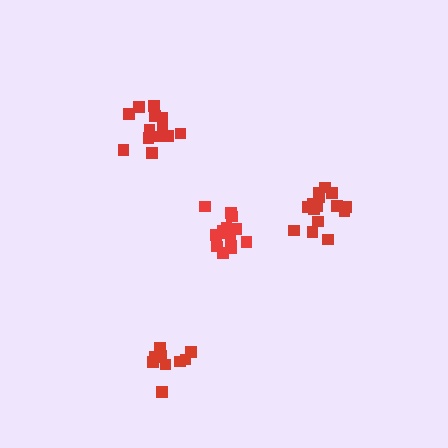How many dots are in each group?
Group 1: 14 dots, Group 2: 14 dots, Group 3: 9 dots, Group 4: 15 dots (52 total).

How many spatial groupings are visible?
There are 4 spatial groupings.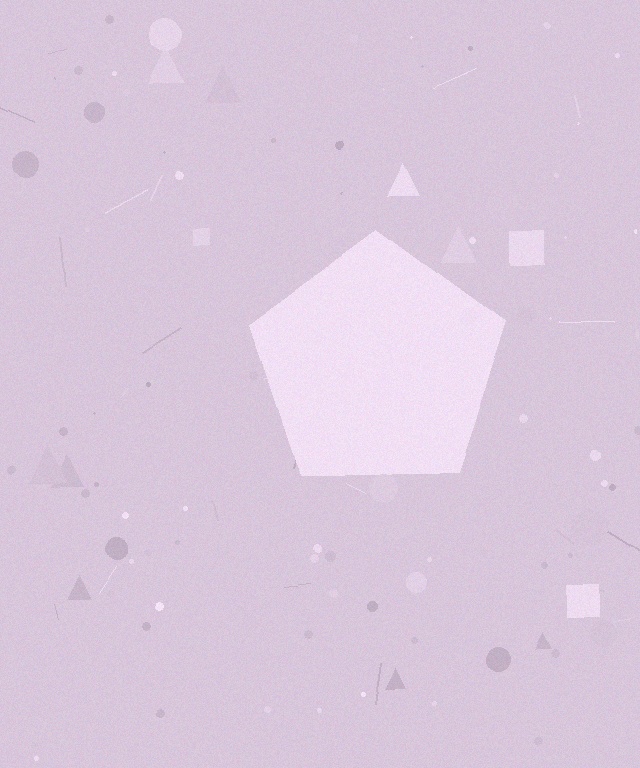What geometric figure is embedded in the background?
A pentagon is embedded in the background.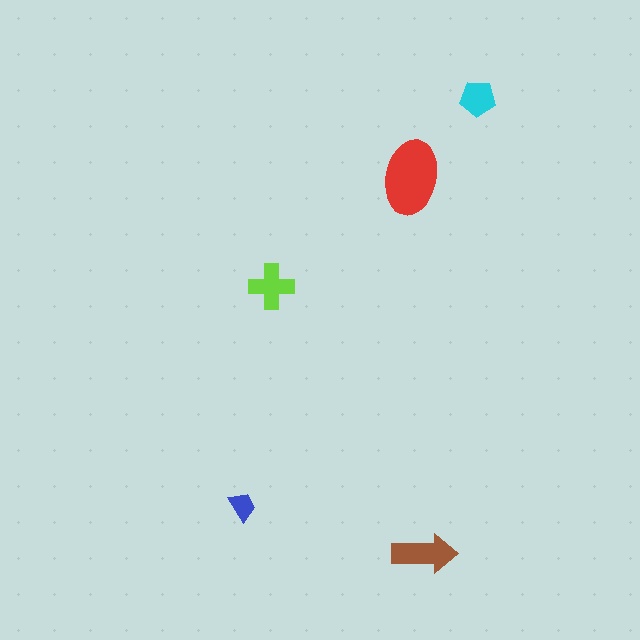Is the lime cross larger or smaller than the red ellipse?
Smaller.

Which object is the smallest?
The blue trapezoid.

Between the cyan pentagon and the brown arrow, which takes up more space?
The brown arrow.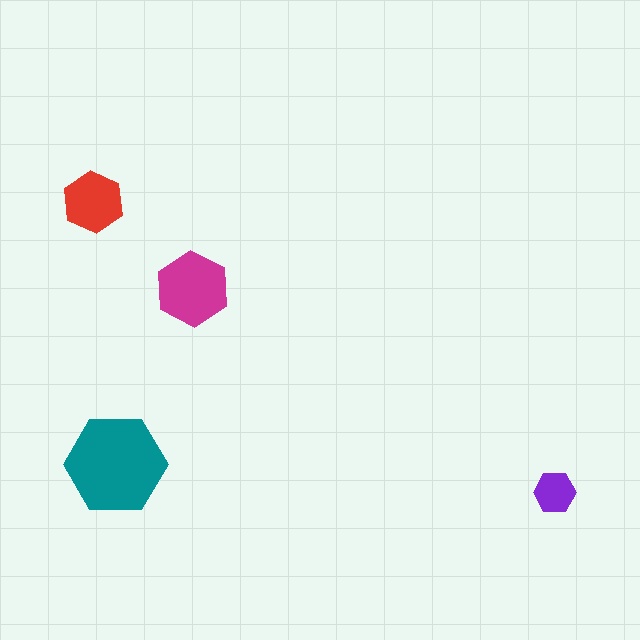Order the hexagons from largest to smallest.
the teal one, the magenta one, the red one, the purple one.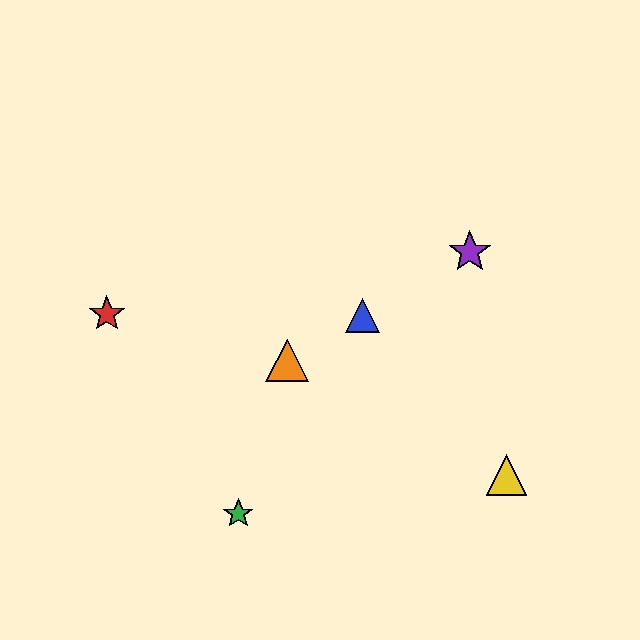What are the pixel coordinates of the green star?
The green star is at (238, 514).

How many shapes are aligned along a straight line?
3 shapes (the blue triangle, the purple star, the orange triangle) are aligned along a straight line.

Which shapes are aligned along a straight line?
The blue triangle, the purple star, the orange triangle are aligned along a straight line.